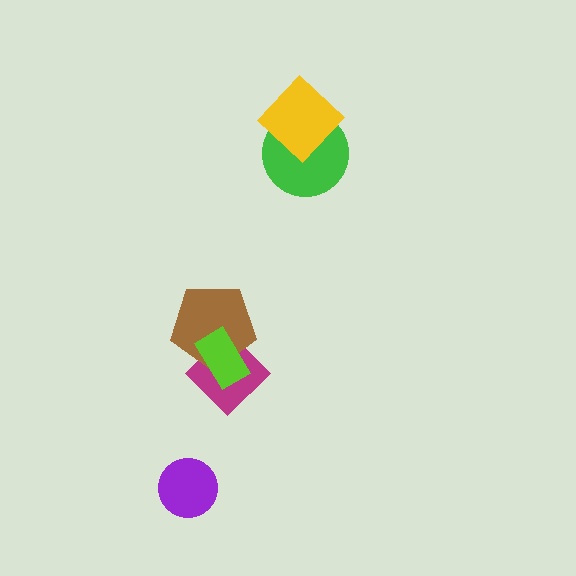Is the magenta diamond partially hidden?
Yes, it is partially covered by another shape.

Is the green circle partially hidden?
Yes, it is partially covered by another shape.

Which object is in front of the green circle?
The yellow diamond is in front of the green circle.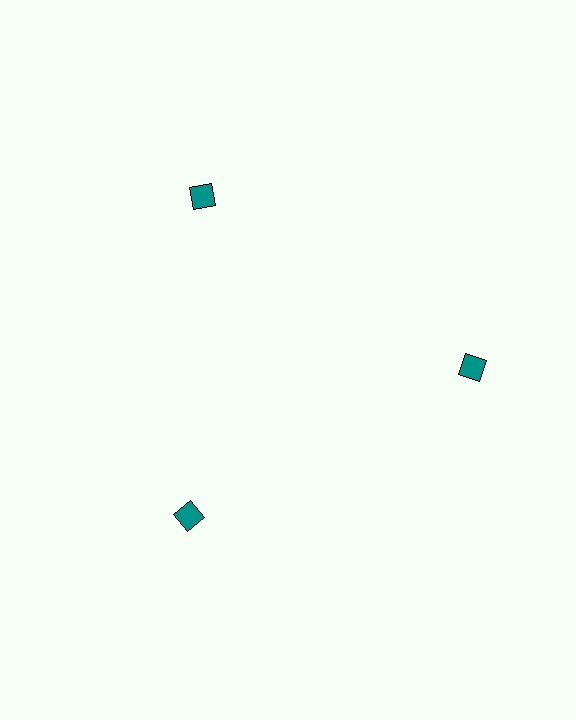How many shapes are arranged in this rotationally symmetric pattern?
There are 3 shapes, arranged in 3 groups of 1.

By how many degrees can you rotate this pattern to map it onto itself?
The pattern maps onto itself every 120 degrees of rotation.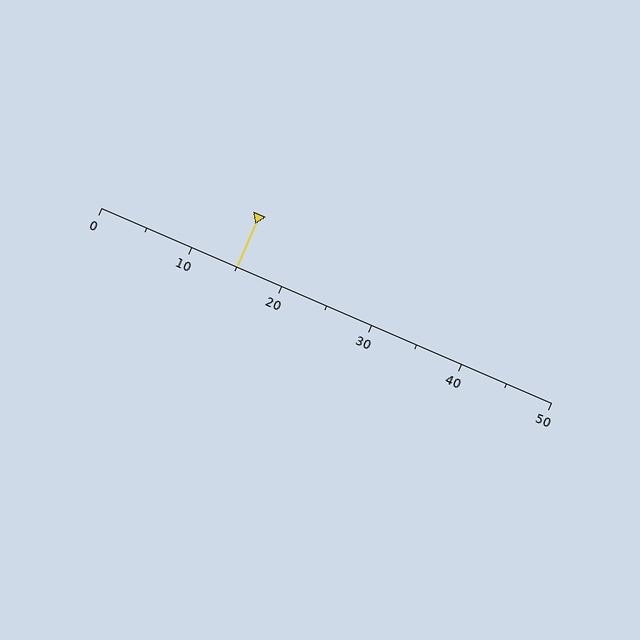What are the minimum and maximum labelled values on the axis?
The axis runs from 0 to 50.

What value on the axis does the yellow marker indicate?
The marker indicates approximately 15.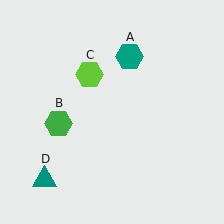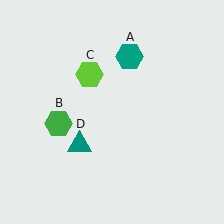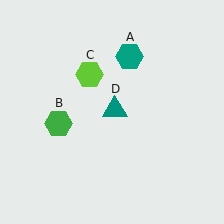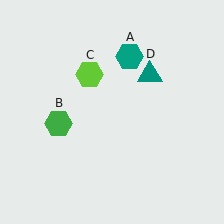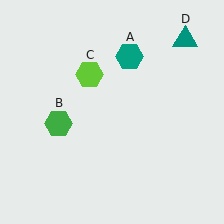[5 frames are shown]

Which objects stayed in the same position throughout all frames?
Teal hexagon (object A) and green hexagon (object B) and lime hexagon (object C) remained stationary.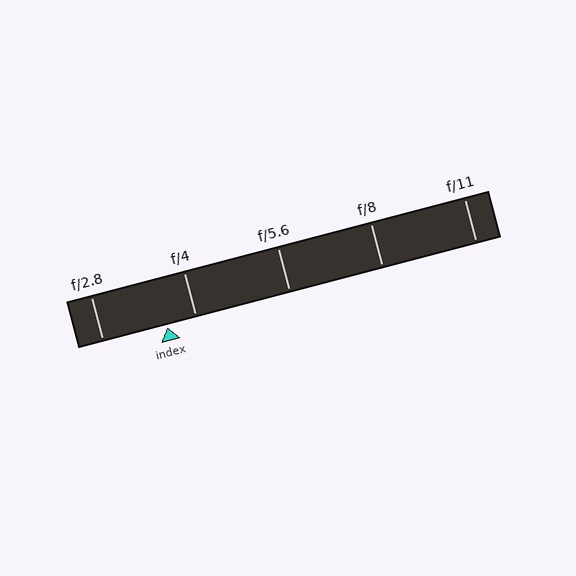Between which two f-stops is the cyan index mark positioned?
The index mark is between f/2.8 and f/4.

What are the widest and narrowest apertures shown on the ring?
The widest aperture shown is f/2.8 and the narrowest is f/11.